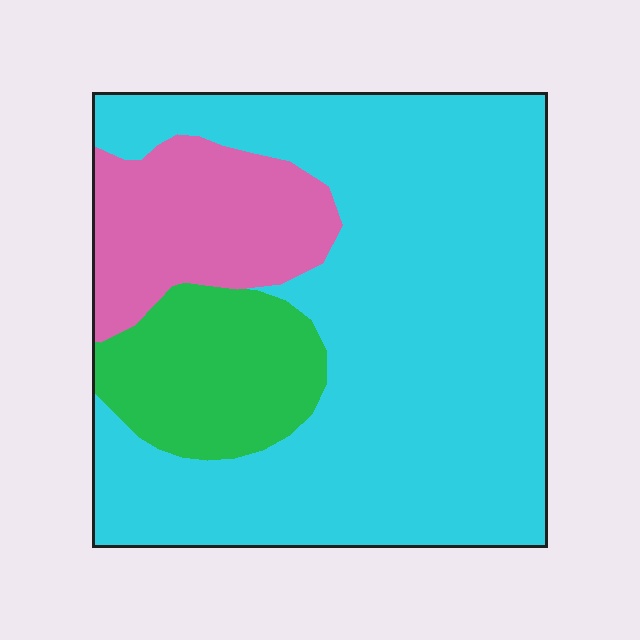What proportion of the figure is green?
Green takes up about one sixth (1/6) of the figure.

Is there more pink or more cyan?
Cyan.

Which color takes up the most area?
Cyan, at roughly 70%.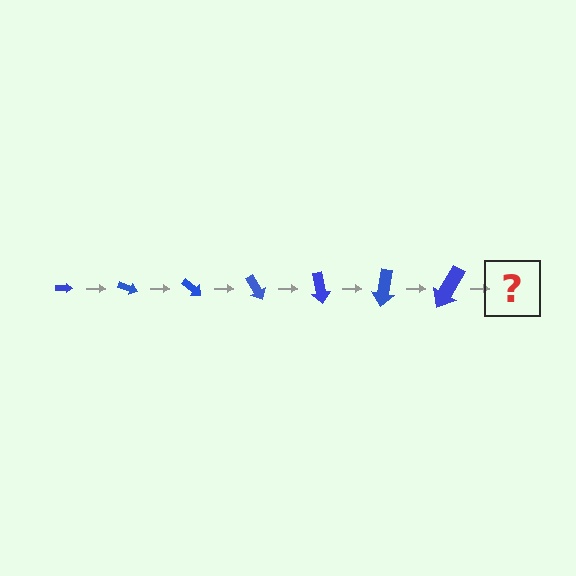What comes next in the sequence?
The next element should be an arrow, larger than the previous one and rotated 140 degrees from the start.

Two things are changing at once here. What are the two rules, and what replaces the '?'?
The two rules are that the arrow grows larger each step and it rotates 20 degrees each step. The '?' should be an arrow, larger than the previous one and rotated 140 degrees from the start.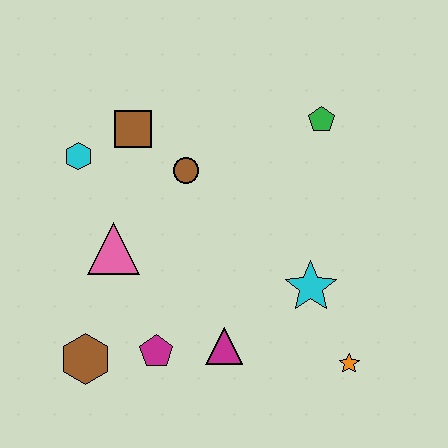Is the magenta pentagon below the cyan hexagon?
Yes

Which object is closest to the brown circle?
The brown square is closest to the brown circle.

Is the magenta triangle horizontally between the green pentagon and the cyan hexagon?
Yes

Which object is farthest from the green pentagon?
The brown hexagon is farthest from the green pentagon.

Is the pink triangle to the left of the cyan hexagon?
No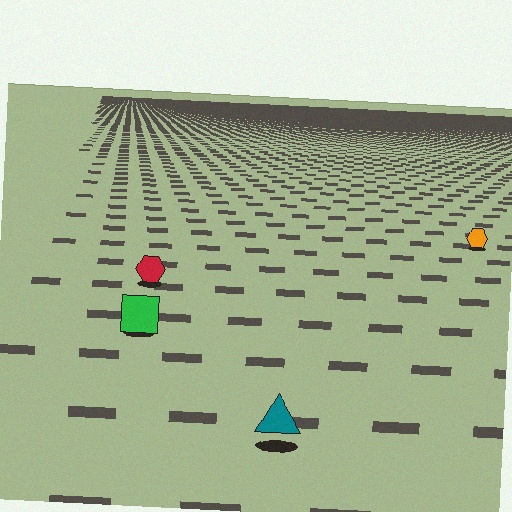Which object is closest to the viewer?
The teal triangle is closest. The texture marks near it are larger and more spread out.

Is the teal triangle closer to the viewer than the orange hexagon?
Yes. The teal triangle is closer — you can tell from the texture gradient: the ground texture is coarser near it.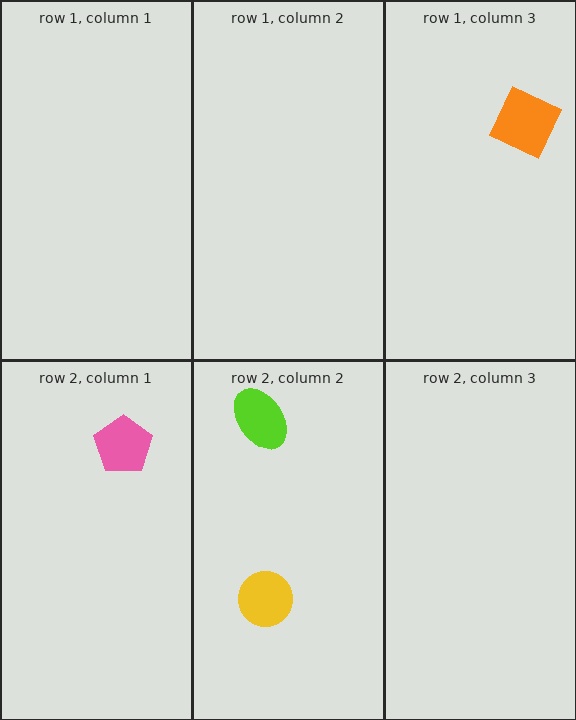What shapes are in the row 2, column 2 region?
The lime ellipse, the yellow circle.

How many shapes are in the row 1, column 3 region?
1.